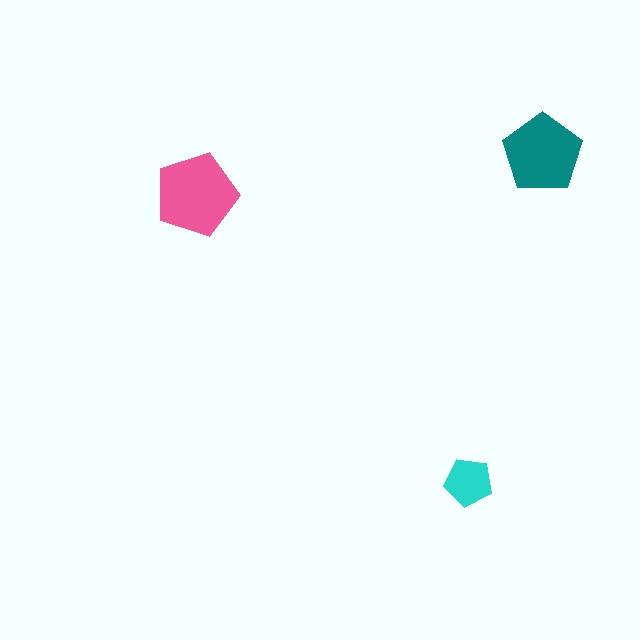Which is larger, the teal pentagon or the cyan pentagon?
The teal one.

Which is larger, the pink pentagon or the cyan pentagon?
The pink one.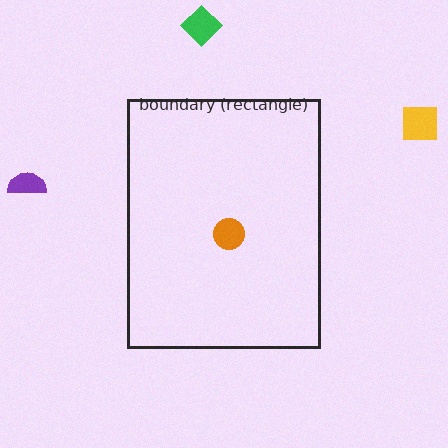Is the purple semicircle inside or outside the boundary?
Outside.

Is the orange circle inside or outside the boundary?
Inside.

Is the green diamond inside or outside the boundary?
Outside.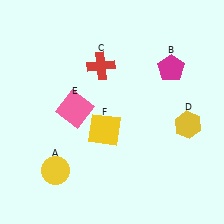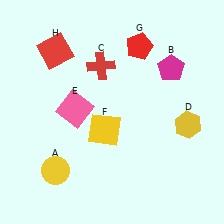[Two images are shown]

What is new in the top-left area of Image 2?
A red square (H) was added in the top-left area of Image 2.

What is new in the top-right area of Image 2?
A red pentagon (G) was added in the top-right area of Image 2.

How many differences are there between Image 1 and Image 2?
There are 2 differences between the two images.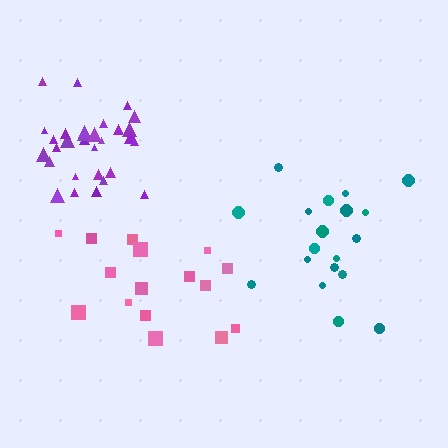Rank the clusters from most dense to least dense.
purple, teal, pink.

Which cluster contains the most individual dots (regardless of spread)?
Purple (31).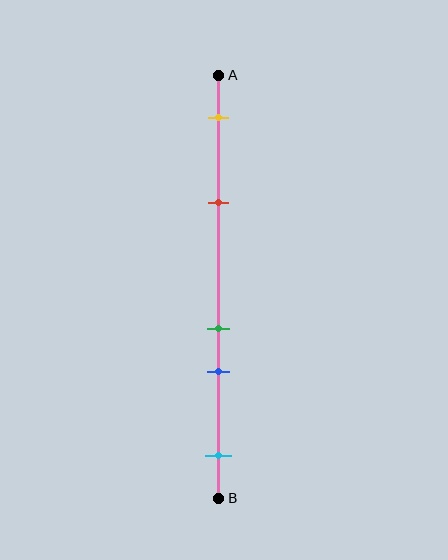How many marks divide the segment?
There are 5 marks dividing the segment.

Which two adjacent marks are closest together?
The green and blue marks are the closest adjacent pair.